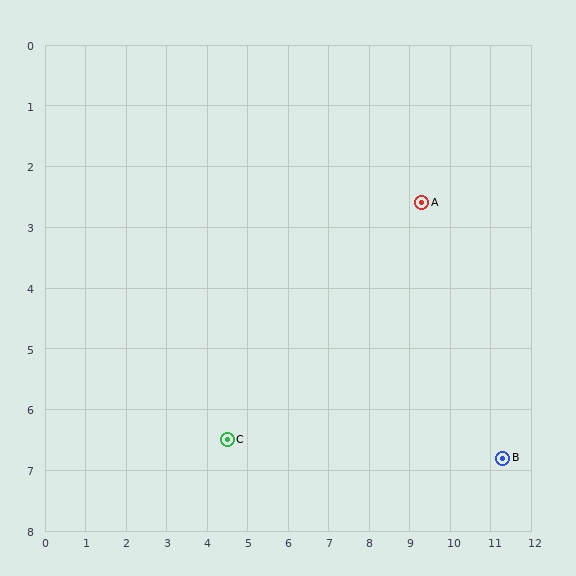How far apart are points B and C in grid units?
Points B and C are about 6.8 grid units apart.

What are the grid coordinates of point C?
Point C is at approximately (4.5, 6.5).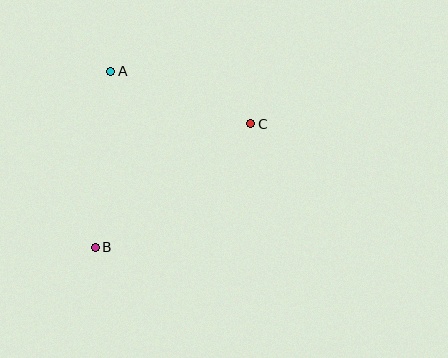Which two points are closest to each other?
Points A and C are closest to each other.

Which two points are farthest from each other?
Points B and C are farthest from each other.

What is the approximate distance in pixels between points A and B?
The distance between A and B is approximately 176 pixels.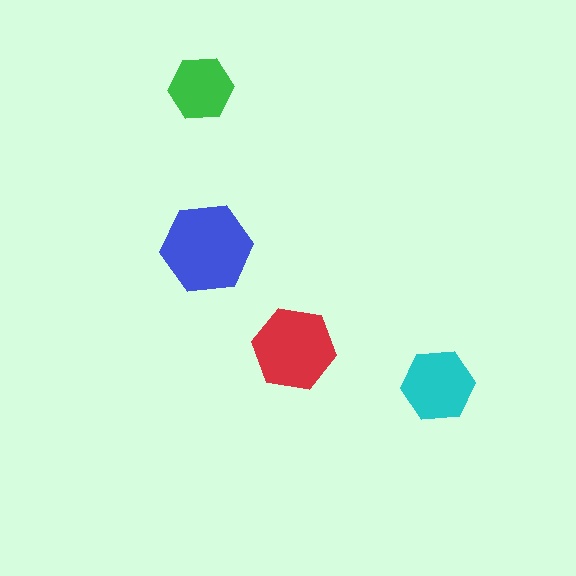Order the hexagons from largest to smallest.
the blue one, the red one, the cyan one, the green one.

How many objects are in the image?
There are 4 objects in the image.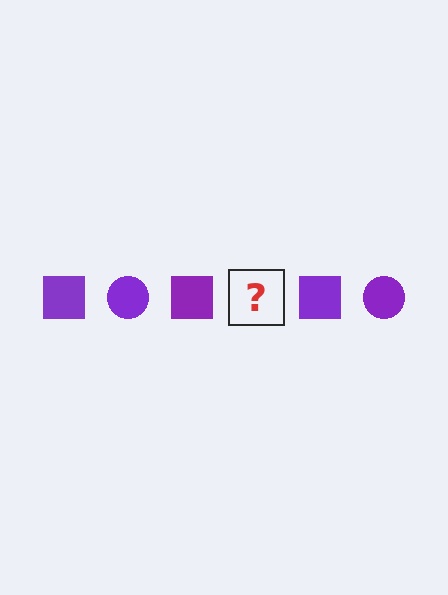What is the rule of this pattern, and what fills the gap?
The rule is that the pattern cycles through square, circle shapes in purple. The gap should be filled with a purple circle.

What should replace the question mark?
The question mark should be replaced with a purple circle.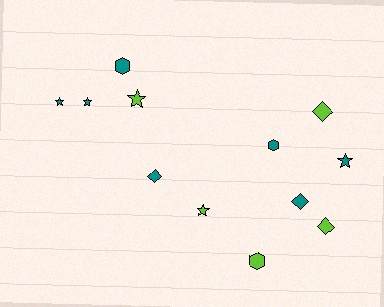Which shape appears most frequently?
Star, with 5 objects.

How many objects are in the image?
There are 12 objects.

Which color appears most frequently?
Teal, with 7 objects.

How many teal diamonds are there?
There are 2 teal diamonds.